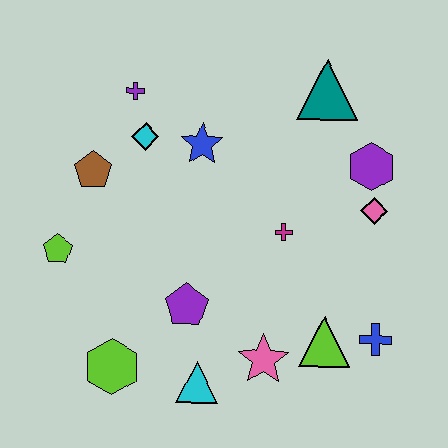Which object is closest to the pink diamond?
The purple hexagon is closest to the pink diamond.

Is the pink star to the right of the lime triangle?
No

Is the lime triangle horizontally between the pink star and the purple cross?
No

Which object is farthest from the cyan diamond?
The blue cross is farthest from the cyan diamond.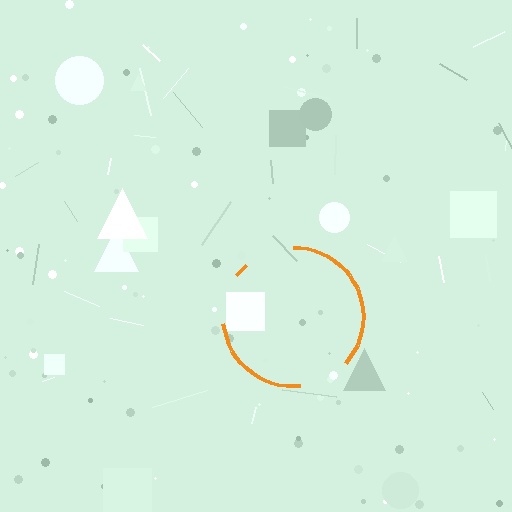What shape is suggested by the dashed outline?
The dashed outline suggests a circle.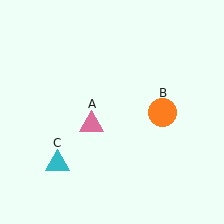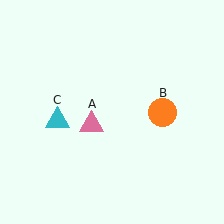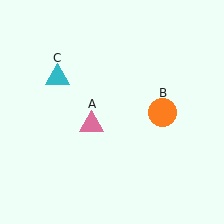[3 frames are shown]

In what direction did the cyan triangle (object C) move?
The cyan triangle (object C) moved up.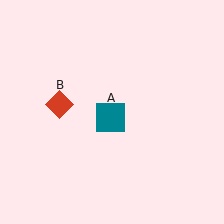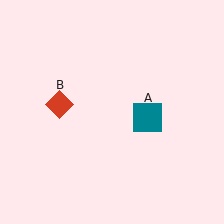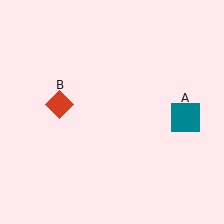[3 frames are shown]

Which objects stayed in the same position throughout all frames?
Red diamond (object B) remained stationary.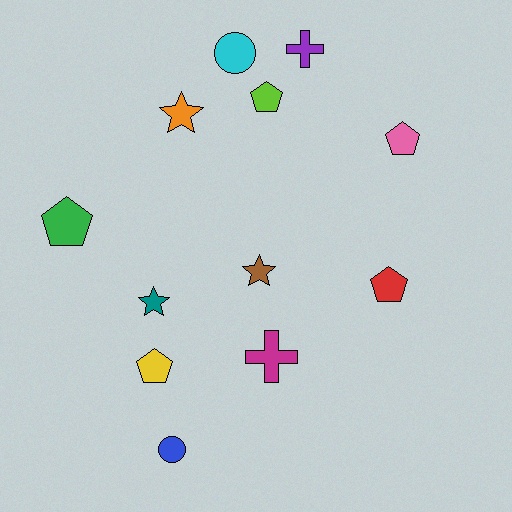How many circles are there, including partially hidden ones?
There are 2 circles.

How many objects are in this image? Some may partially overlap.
There are 12 objects.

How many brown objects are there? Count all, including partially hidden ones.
There is 1 brown object.